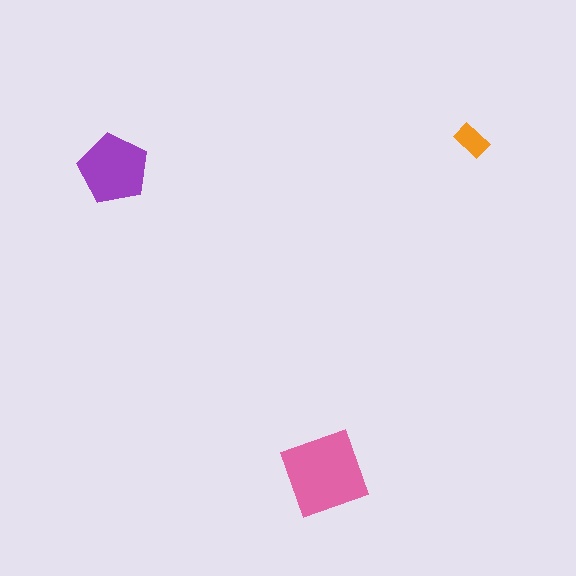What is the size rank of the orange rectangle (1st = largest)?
3rd.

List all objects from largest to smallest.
The pink diamond, the purple pentagon, the orange rectangle.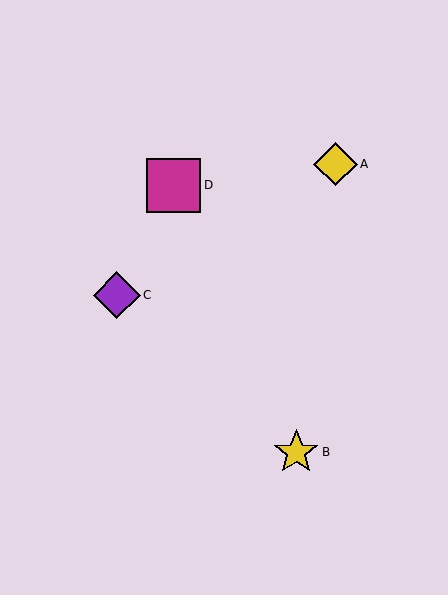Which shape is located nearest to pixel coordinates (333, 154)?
The yellow diamond (labeled A) at (336, 164) is nearest to that location.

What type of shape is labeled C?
Shape C is a purple diamond.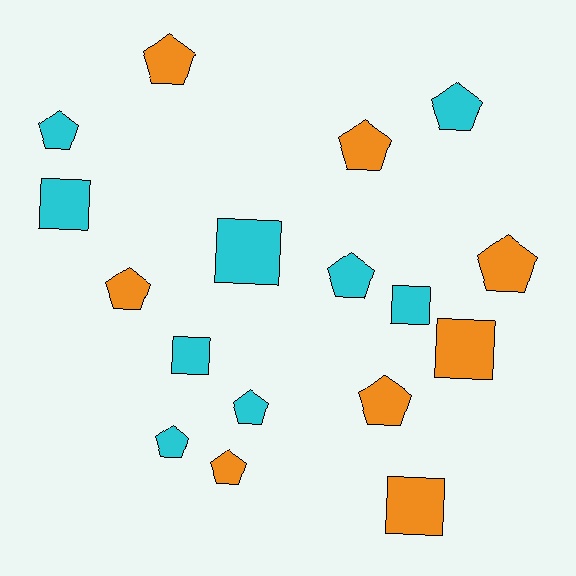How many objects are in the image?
There are 17 objects.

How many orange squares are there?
There are 2 orange squares.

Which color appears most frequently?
Cyan, with 9 objects.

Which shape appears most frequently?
Pentagon, with 11 objects.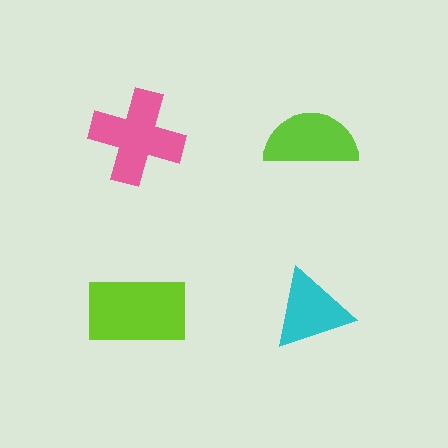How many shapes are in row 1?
2 shapes.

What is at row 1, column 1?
A pink cross.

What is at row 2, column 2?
A cyan triangle.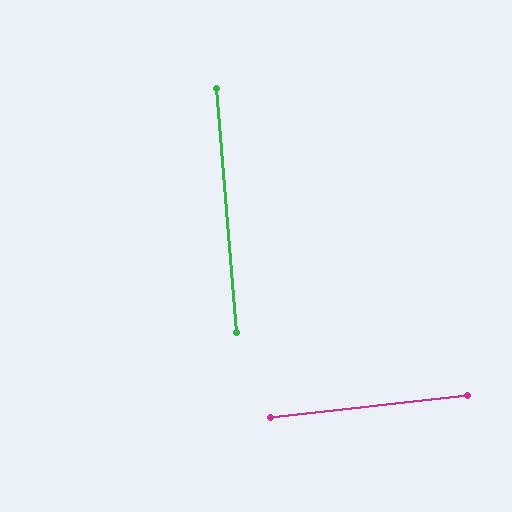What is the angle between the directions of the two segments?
Approximately 89 degrees.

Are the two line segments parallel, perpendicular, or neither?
Perpendicular — they meet at approximately 89°.